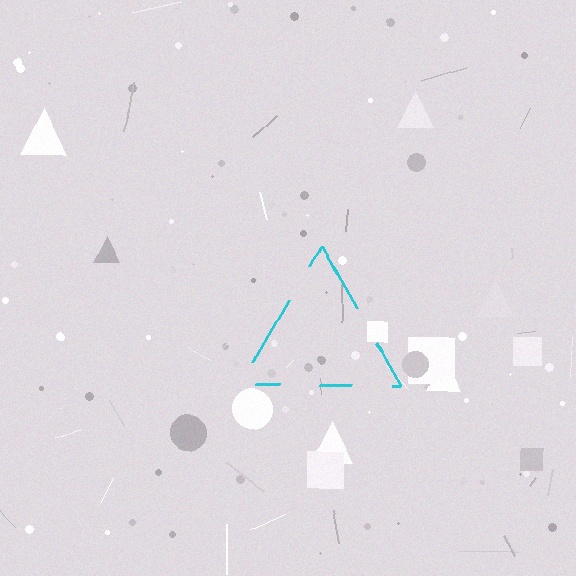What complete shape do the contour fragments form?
The contour fragments form a triangle.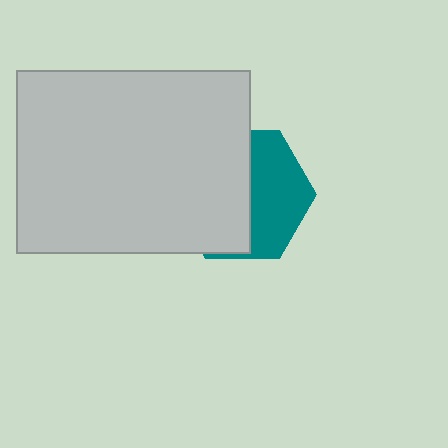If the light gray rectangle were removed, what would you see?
You would see the complete teal hexagon.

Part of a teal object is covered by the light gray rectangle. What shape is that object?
It is a hexagon.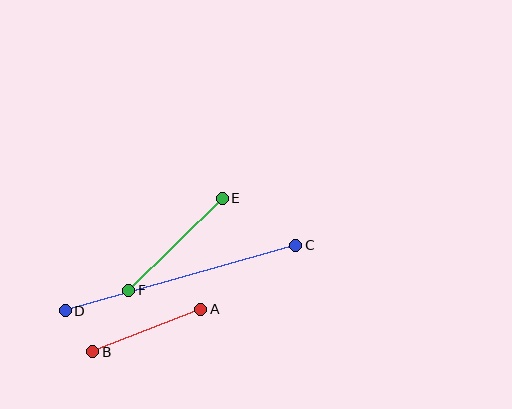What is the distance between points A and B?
The distance is approximately 116 pixels.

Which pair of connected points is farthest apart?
Points C and D are farthest apart.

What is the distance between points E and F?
The distance is approximately 131 pixels.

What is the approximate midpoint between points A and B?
The midpoint is at approximately (147, 330) pixels.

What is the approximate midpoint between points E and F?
The midpoint is at approximately (176, 244) pixels.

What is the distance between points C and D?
The distance is approximately 240 pixels.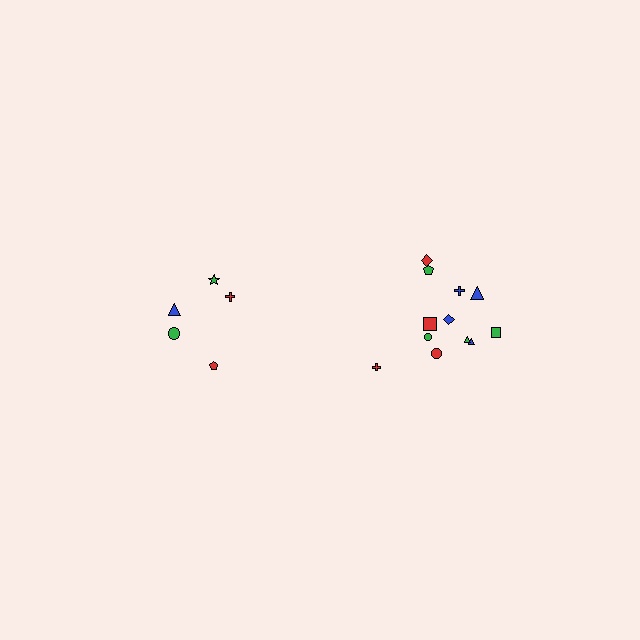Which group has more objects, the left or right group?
The right group.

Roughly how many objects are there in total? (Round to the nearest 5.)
Roughly 15 objects in total.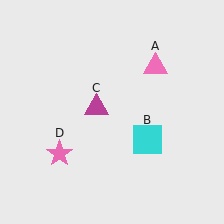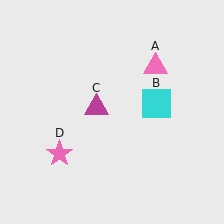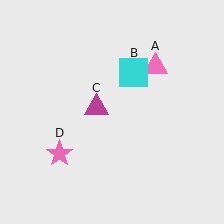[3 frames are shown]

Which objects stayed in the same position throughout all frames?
Pink triangle (object A) and magenta triangle (object C) and pink star (object D) remained stationary.